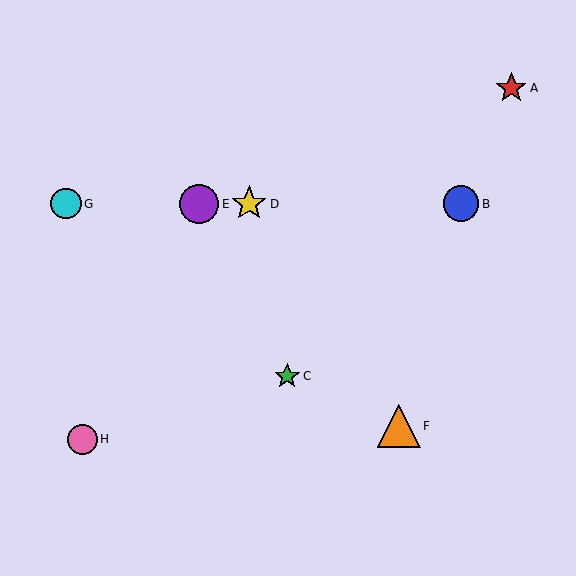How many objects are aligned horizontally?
4 objects (B, D, E, G) are aligned horizontally.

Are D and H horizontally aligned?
No, D is at y≈204 and H is at y≈439.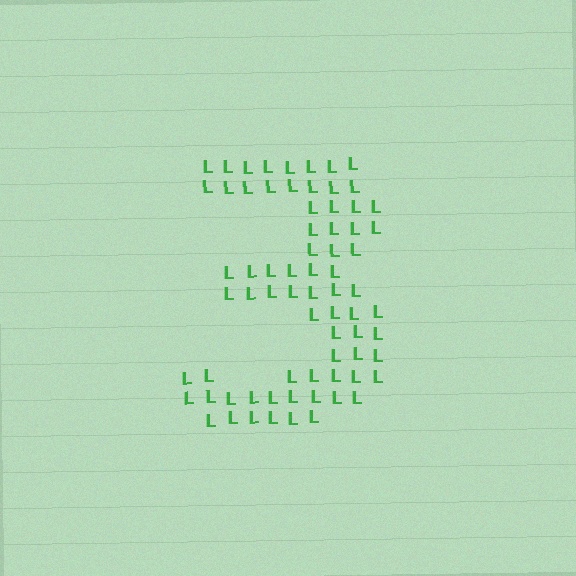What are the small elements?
The small elements are letter L's.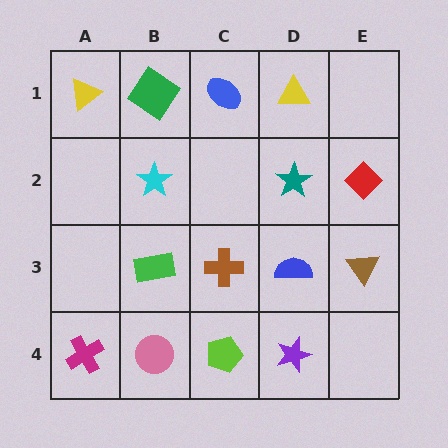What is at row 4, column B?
A pink circle.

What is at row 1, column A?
A yellow triangle.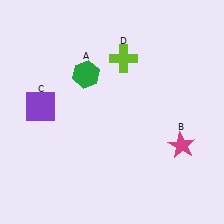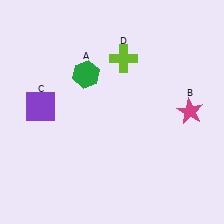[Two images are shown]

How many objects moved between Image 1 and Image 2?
1 object moved between the two images.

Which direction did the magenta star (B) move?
The magenta star (B) moved up.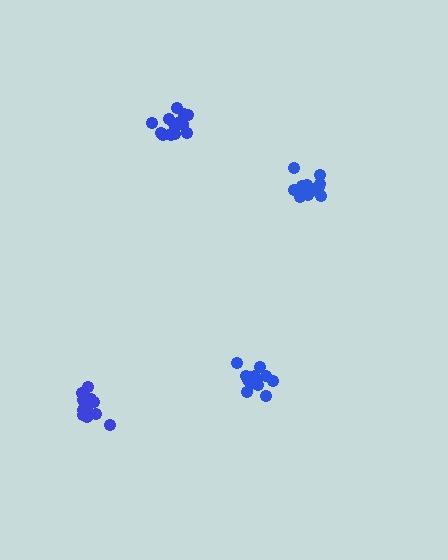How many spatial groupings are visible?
There are 4 spatial groupings.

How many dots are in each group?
Group 1: 13 dots, Group 2: 15 dots, Group 3: 15 dots, Group 4: 14 dots (57 total).